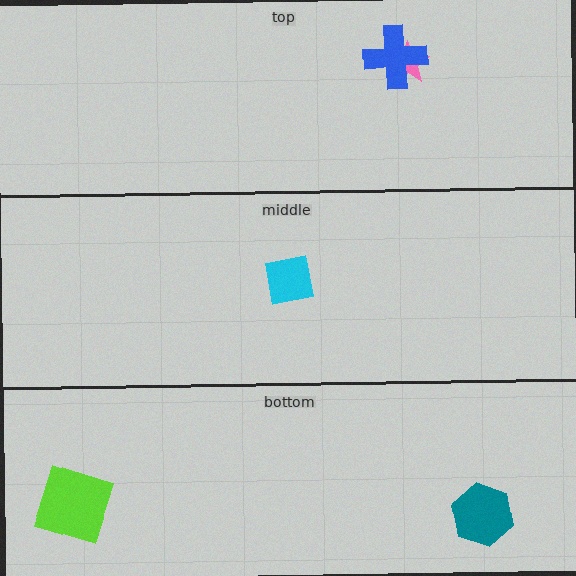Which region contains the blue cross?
The top region.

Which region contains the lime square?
The bottom region.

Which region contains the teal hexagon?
The bottom region.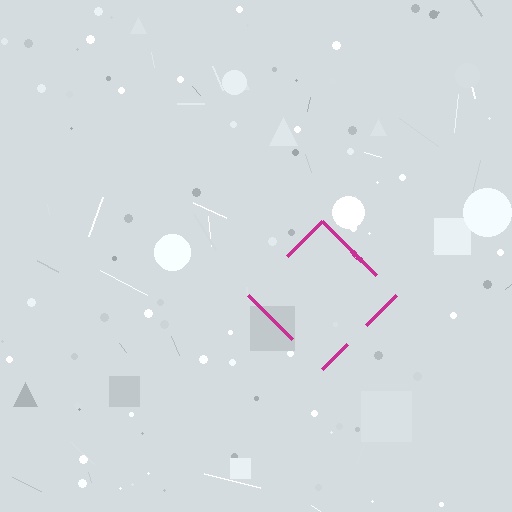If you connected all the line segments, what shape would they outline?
They would outline a diamond.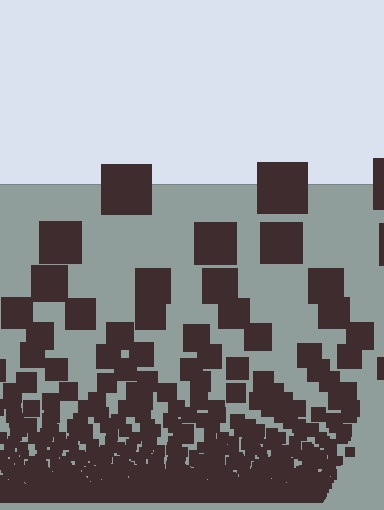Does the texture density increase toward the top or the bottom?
Density increases toward the bottom.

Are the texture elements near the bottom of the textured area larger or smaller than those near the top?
Smaller. The gradient is inverted — elements near the bottom are smaller and denser.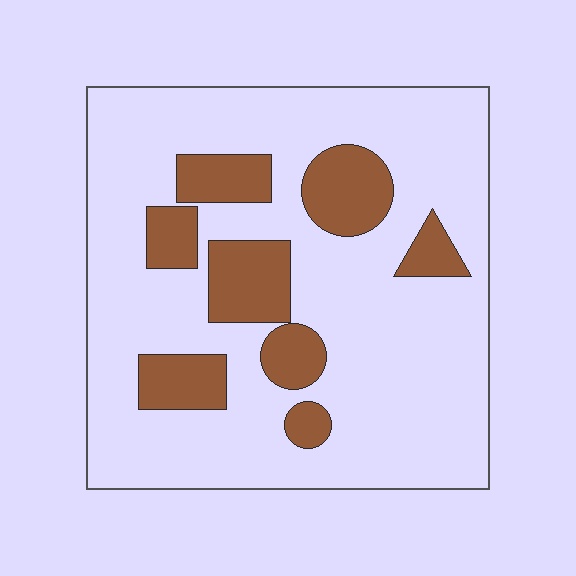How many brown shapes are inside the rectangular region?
8.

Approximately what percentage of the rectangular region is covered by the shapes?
Approximately 20%.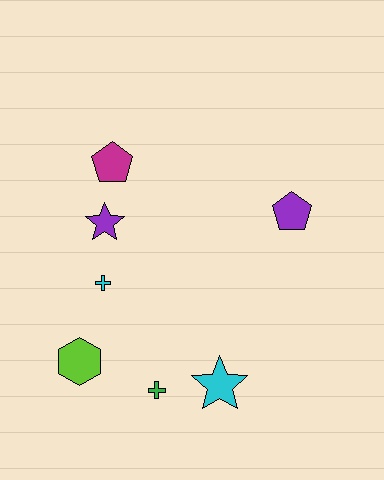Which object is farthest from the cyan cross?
The purple pentagon is farthest from the cyan cross.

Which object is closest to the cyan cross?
The purple star is closest to the cyan cross.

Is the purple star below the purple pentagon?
Yes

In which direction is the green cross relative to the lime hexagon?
The green cross is to the right of the lime hexagon.